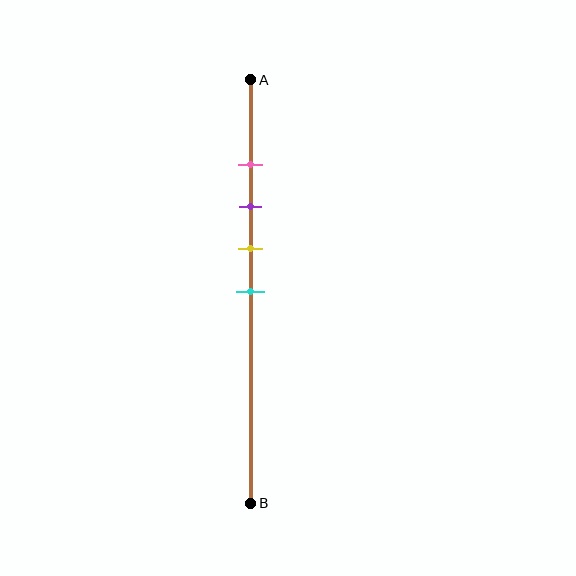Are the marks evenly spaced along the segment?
Yes, the marks are approximately evenly spaced.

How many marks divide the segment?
There are 4 marks dividing the segment.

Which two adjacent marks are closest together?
The pink and purple marks are the closest adjacent pair.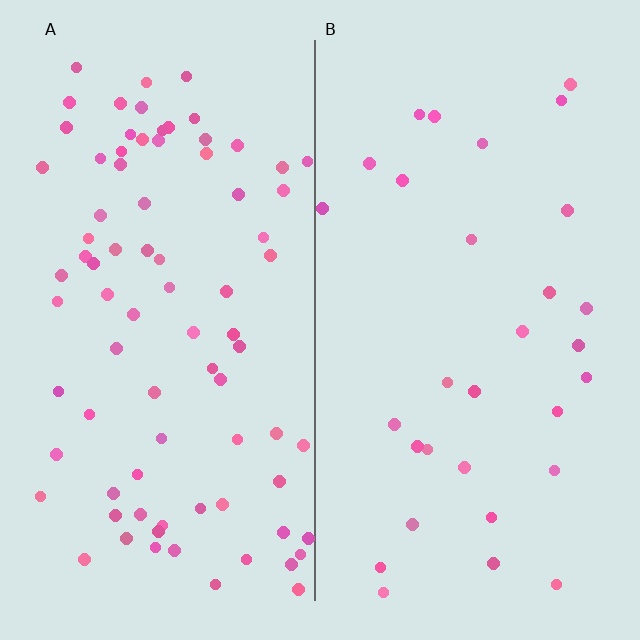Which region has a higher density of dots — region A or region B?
A (the left).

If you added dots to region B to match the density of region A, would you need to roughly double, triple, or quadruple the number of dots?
Approximately triple.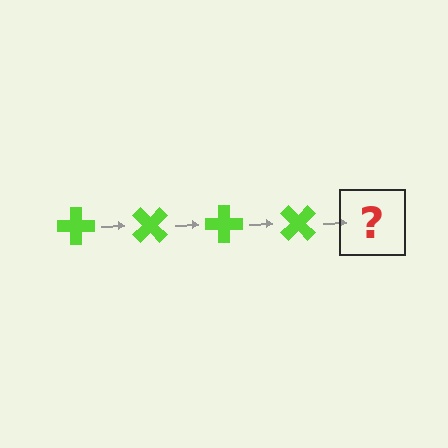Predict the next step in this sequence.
The next step is a lime cross rotated 180 degrees.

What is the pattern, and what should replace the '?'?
The pattern is that the cross rotates 45 degrees each step. The '?' should be a lime cross rotated 180 degrees.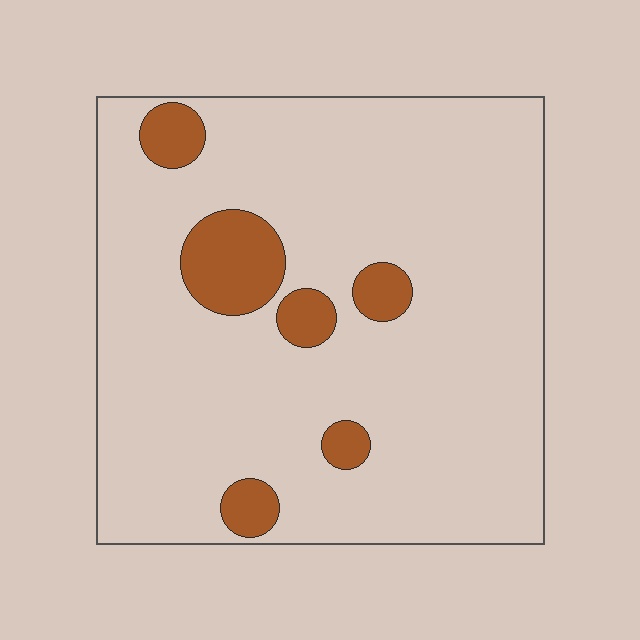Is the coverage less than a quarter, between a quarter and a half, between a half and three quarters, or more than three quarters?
Less than a quarter.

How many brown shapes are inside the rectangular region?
6.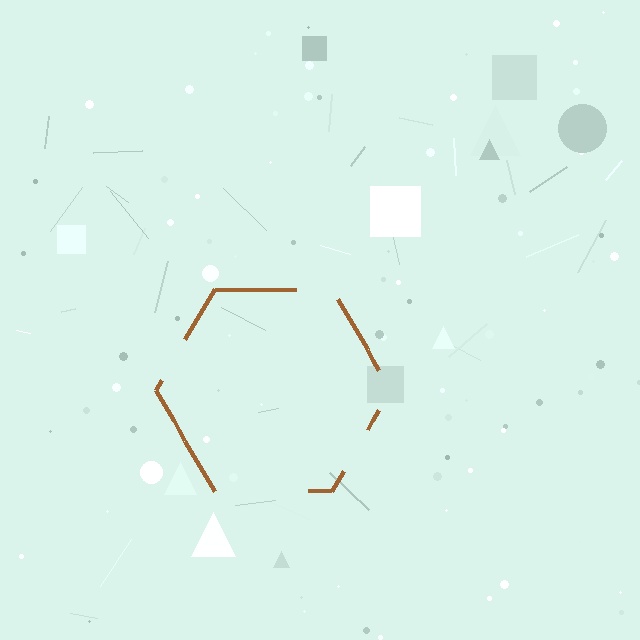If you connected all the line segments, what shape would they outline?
They would outline a hexagon.